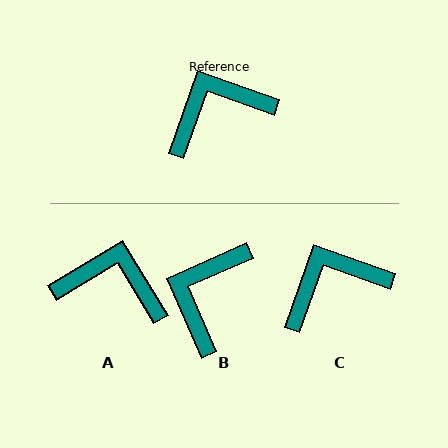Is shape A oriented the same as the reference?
No, it is off by about 39 degrees.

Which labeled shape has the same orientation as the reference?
C.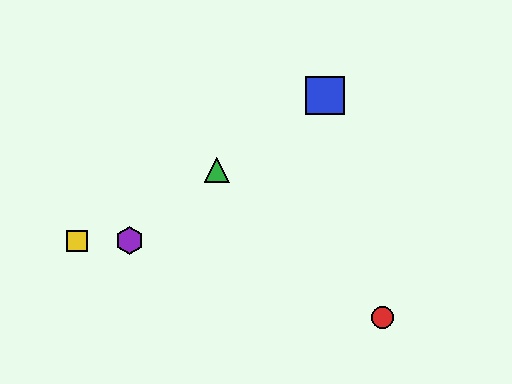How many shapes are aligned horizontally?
2 shapes (the yellow square, the purple hexagon) are aligned horizontally.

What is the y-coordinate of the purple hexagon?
The purple hexagon is at y≈241.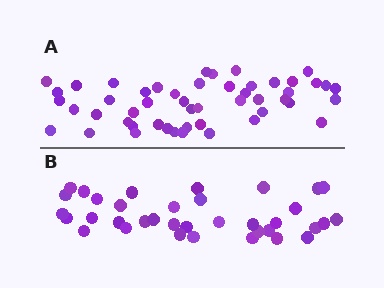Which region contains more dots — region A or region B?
Region A (the top region) has more dots.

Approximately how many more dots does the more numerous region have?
Region A has approximately 15 more dots than region B.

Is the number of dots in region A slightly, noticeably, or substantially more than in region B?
Region A has noticeably more, but not dramatically so. The ratio is roughly 1.4 to 1.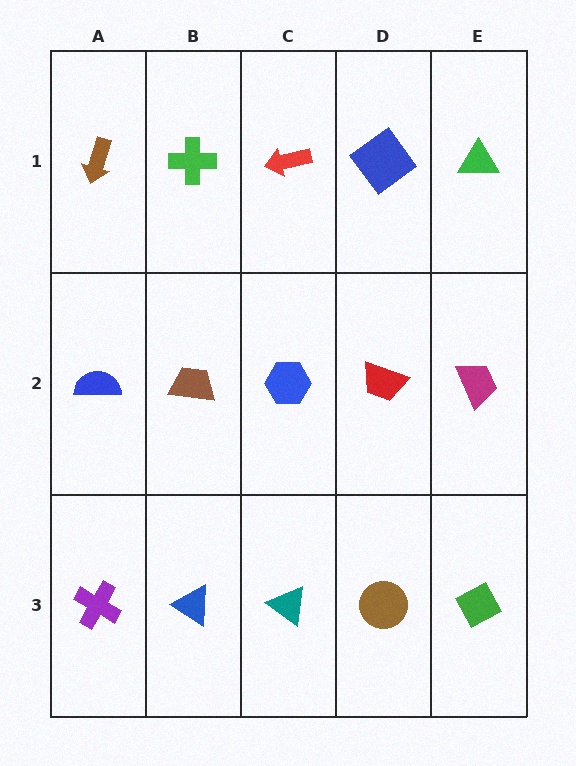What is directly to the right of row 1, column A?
A green cross.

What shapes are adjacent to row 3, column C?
A blue hexagon (row 2, column C), a blue triangle (row 3, column B), a brown circle (row 3, column D).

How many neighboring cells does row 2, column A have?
3.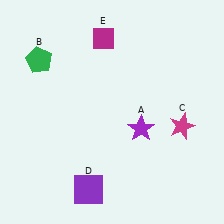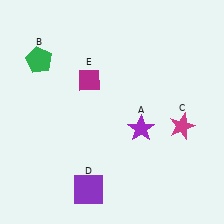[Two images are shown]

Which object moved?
The magenta diamond (E) moved down.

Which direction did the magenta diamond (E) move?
The magenta diamond (E) moved down.